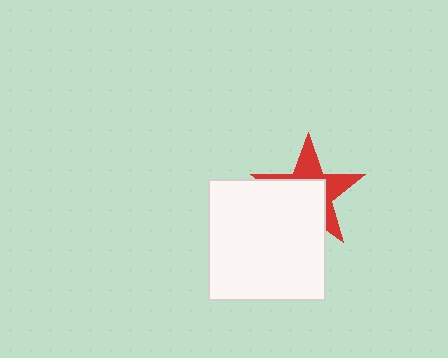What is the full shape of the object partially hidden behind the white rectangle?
The partially hidden object is a red star.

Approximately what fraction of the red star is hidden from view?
Roughly 53% of the red star is hidden behind the white rectangle.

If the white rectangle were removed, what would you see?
You would see the complete red star.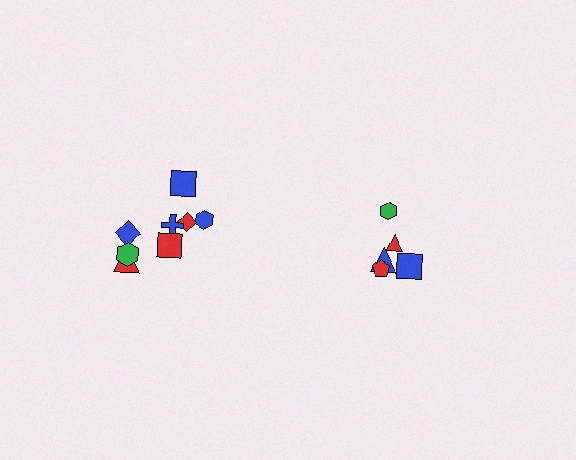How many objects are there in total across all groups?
There are 13 objects.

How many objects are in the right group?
There are 5 objects.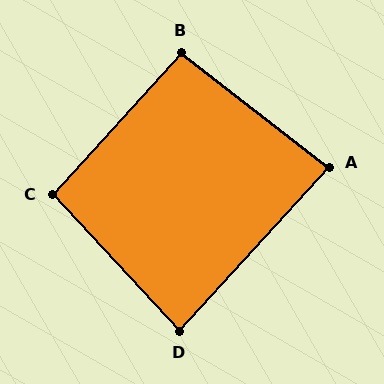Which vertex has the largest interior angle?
C, at approximately 95 degrees.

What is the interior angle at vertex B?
Approximately 95 degrees (approximately right).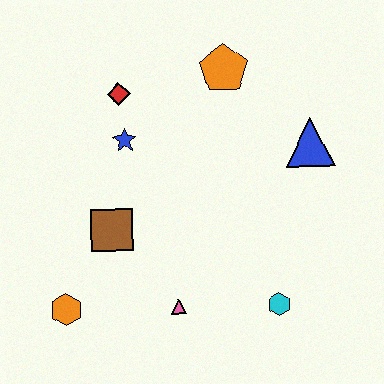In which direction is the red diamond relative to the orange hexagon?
The red diamond is above the orange hexagon.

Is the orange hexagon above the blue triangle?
No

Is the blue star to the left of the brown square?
No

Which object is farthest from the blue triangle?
The orange hexagon is farthest from the blue triangle.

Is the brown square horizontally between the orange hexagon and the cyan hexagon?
Yes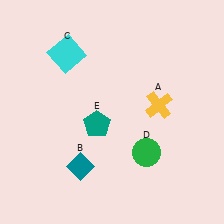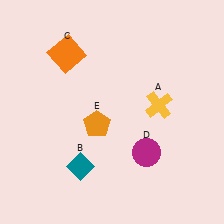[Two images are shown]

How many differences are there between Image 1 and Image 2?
There are 3 differences between the two images.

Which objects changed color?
C changed from cyan to orange. D changed from green to magenta. E changed from teal to orange.